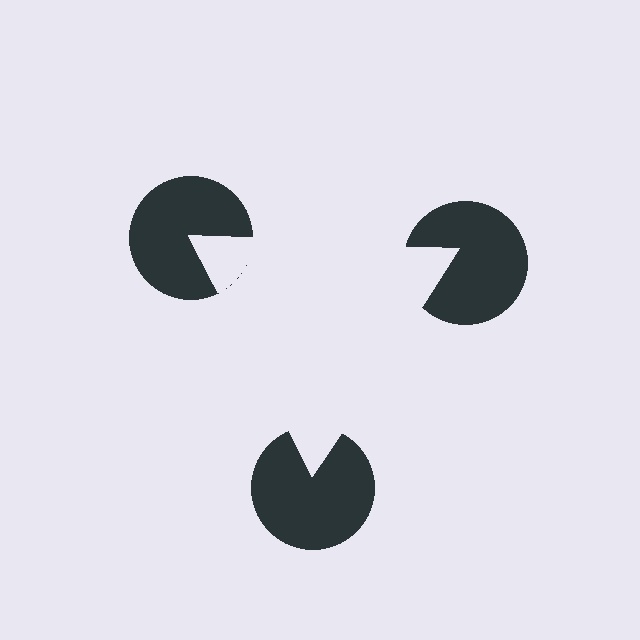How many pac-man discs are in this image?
There are 3 — one at each vertex of the illusory triangle.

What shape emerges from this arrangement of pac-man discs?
An illusory triangle — its edges are inferred from the aligned wedge cuts in the pac-man discs, not physically drawn.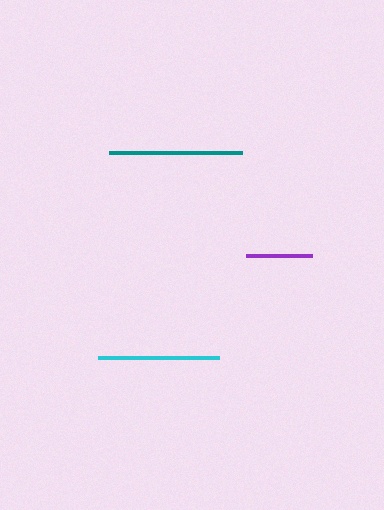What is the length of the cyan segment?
The cyan segment is approximately 121 pixels long.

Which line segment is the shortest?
The purple line is the shortest at approximately 66 pixels.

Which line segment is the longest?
The teal line is the longest at approximately 132 pixels.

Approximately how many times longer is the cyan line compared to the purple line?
The cyan line is approximately 1.8 times the length of the purple line.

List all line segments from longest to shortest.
From longest to shortest: teal, cyan, purple.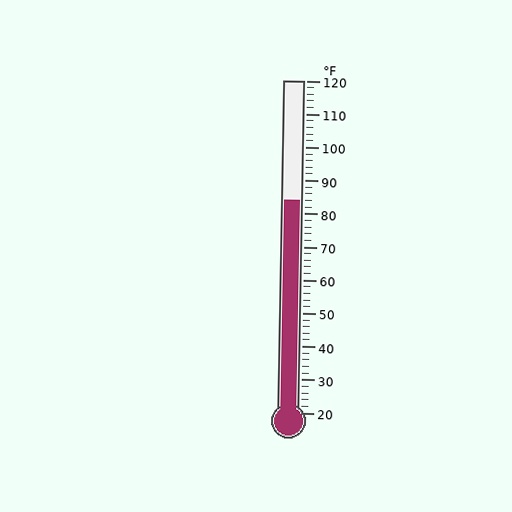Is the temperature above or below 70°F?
The temperature is above 70°F.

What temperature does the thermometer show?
The thermometer shows approximately 84°F.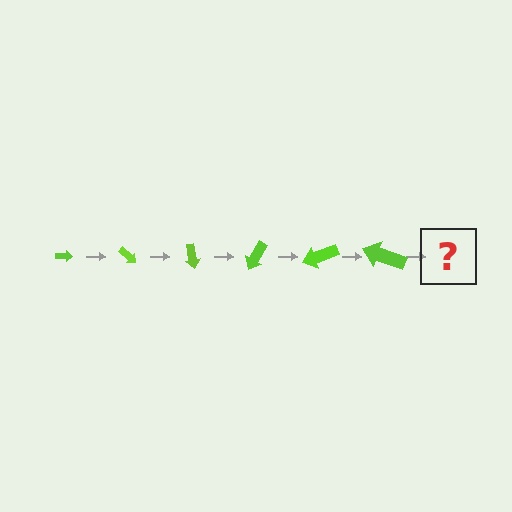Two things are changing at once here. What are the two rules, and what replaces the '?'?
The two rules are that the arrow grows larger each step and it rotates 40 degrees each step. The '?' should be an arrow, larger than the previous one and rotated 240 degrees from the start.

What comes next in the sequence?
The next element should be an arrow, larger than the previous one and rotated 240 degrees from the start.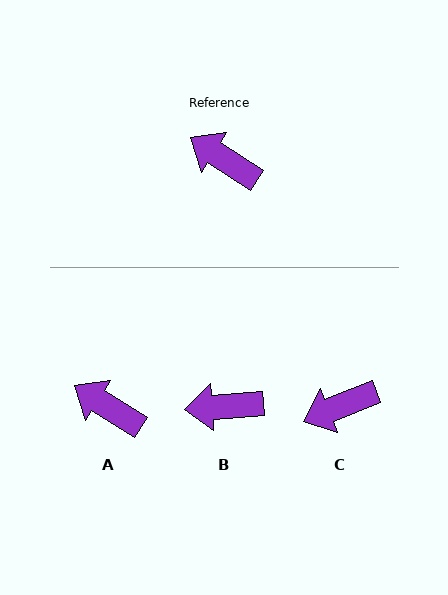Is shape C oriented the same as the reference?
No, it is off by about 54 degrees.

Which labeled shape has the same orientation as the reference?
A.